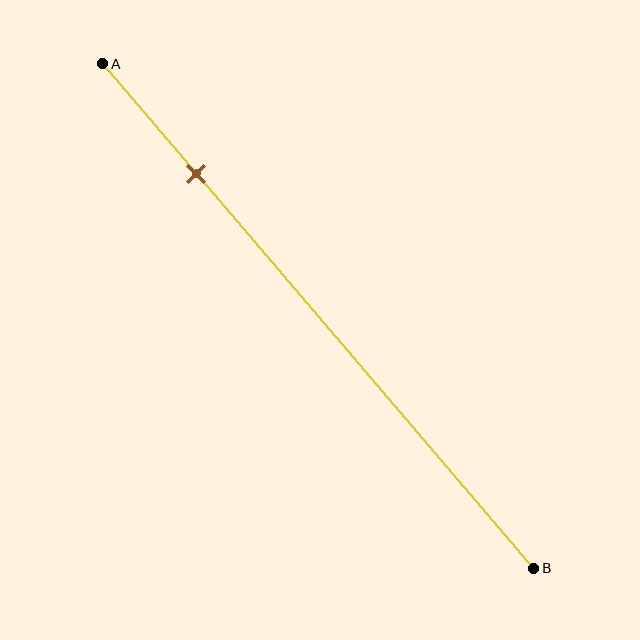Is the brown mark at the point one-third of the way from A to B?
No, the mark is at about 20% from A, not at the 33% one-third point.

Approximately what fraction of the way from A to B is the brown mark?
The brown mark is approximately 20% of the way from A to B.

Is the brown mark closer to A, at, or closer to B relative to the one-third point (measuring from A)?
The brown mark is closer to point A than the one-third point of segment AB.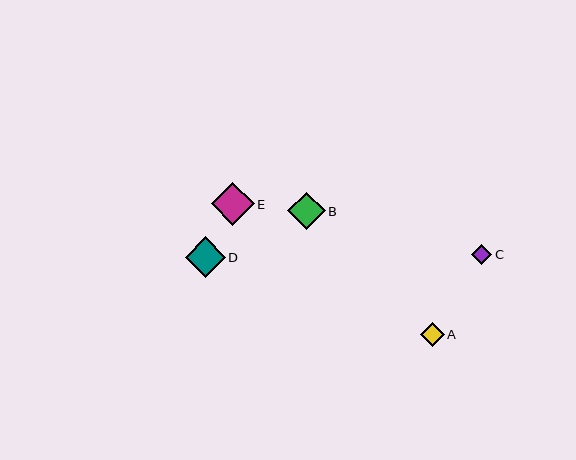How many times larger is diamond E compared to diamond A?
Diamond E is approximately 1.8 times the size of diamond A.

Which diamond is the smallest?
Diamond C is the smallest with a size of approximately 20 pixels.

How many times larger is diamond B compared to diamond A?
Diamond B is approximately 1.6 times the size of diamond A.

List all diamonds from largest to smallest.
From largest to smallest: E, D, B, A, C.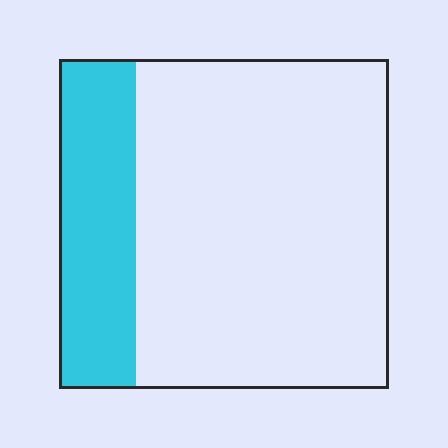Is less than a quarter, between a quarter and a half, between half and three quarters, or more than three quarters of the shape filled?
Less than a quarter.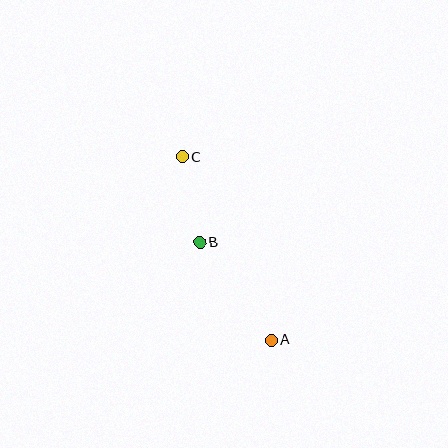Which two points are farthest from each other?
Points A and C are farthest from each other.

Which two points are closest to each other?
Points B and C are closest to each other.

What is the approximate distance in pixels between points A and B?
The distance between A and B is approximately 121 pixels.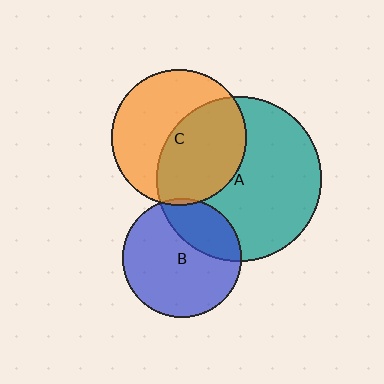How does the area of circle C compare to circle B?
Approximately 1.3 times.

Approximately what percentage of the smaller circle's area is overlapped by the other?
Approximately 5%.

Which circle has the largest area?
Circle A (teal).